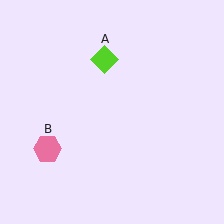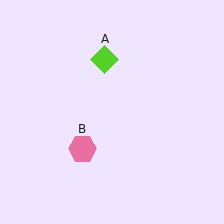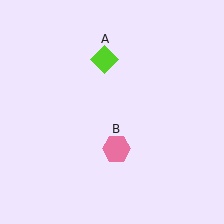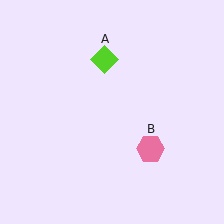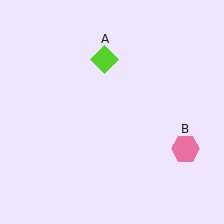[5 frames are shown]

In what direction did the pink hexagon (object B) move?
The pink hexagon (object B) moved right.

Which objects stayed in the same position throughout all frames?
Lime diamond (object A) remained stationary.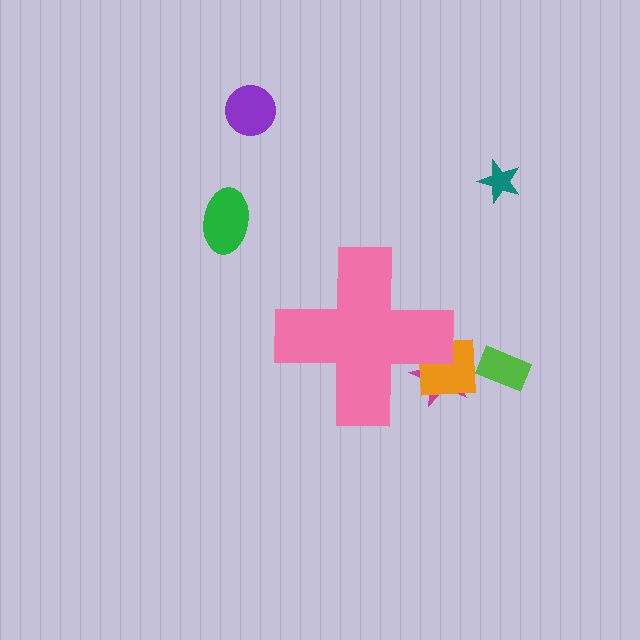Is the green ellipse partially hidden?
No, the green ellipse is fully visible.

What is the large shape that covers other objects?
A pink cross.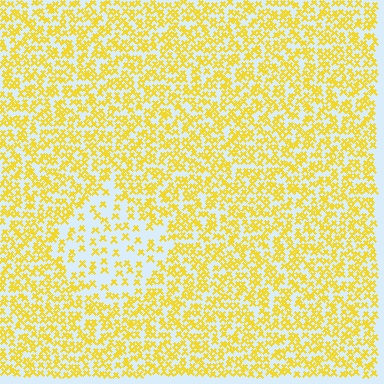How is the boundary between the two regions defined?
The boundary is defined by a change in element density (approximately 2.2x ratio). All elements are the same color, size, and shape.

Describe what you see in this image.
The image contains small yellow elements arranged at two different densities. A diamond-shaped region is visible where the elements are less densely packed than the surrounding area.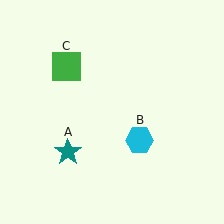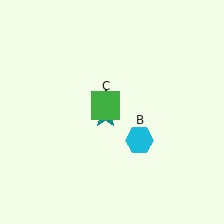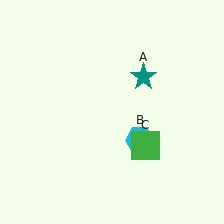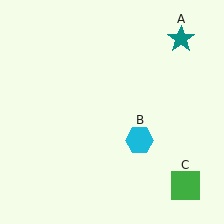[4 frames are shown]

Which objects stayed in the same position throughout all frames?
Cyan hexagon (object B) remained stationary.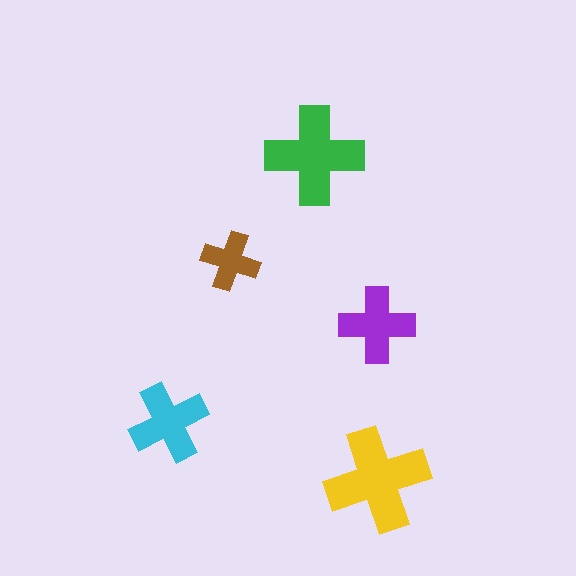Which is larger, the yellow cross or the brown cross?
The yellow one.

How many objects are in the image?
There are 5 objects in the image.